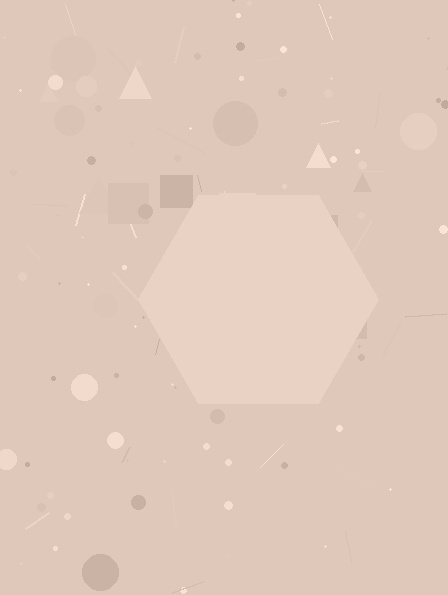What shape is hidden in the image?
A hexagon is hidden in the image.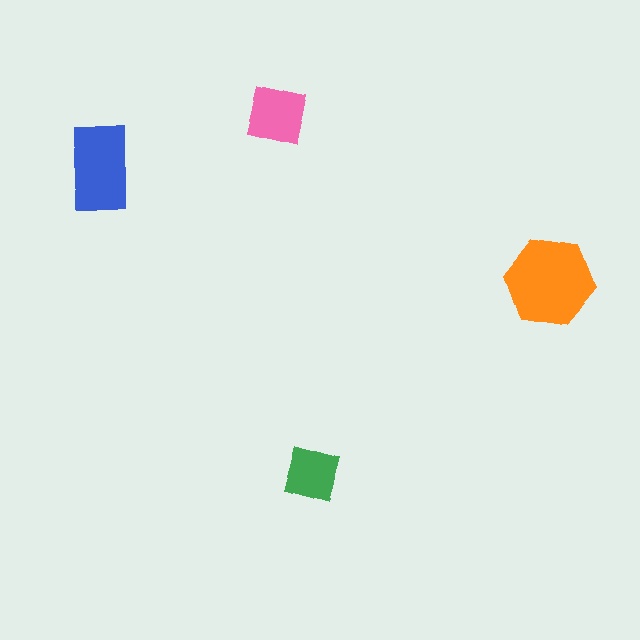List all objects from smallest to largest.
The green square, the pink square, the blue rectangle, the orange hexagon.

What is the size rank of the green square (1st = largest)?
4th.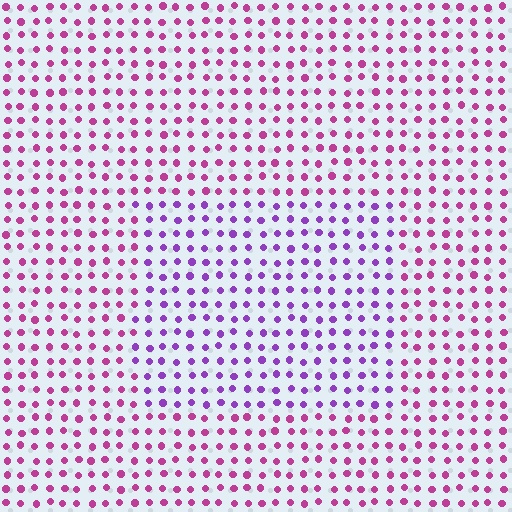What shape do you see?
I see a rectangle.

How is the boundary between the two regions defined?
The boundary is defined purely by a slight shift in hue (about 39 degrees). Spacing, size, and orientation are identical on both sides.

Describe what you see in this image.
The image is filled with small magenta elements in a uniform arrangement. A rectangle-shaped region is visible where the elements are tinted to a slightly different hue, forming a subtle color boundary.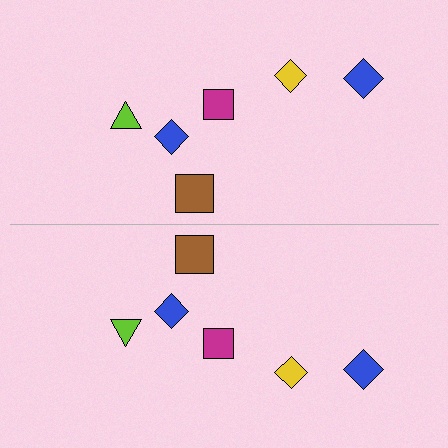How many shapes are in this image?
There are 12 shapes in this image.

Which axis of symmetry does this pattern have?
The pattern has a horizontal axis of symmetry running through the center of the image.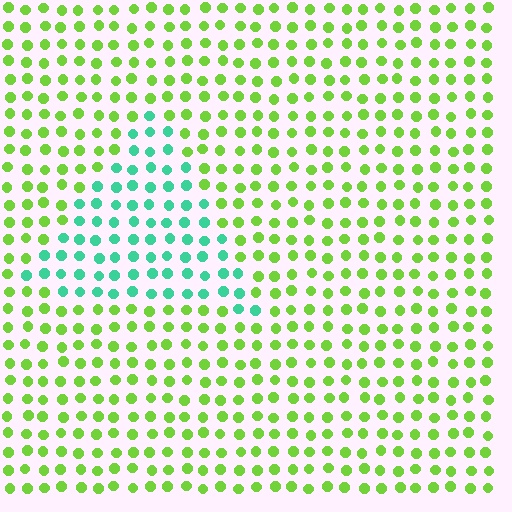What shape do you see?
I see a triangle.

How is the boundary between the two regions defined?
The boundary is defined purely by a slight shift in hue (about 59 degrees). Spacing, size, and orientation are identical on both sides.